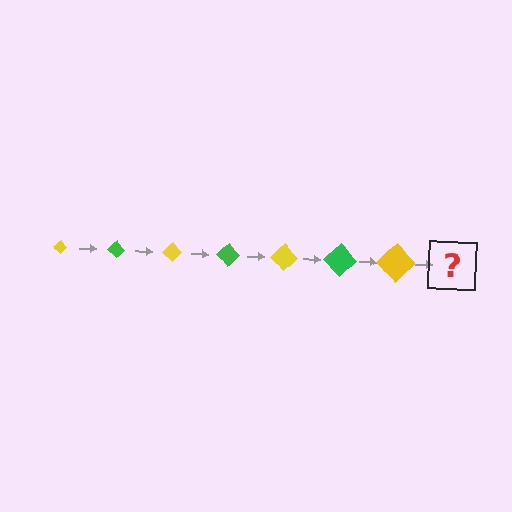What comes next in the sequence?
The next element should be a green diamond, larger than the previous one.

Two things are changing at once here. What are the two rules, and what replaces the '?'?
The two rules are that the diamond grows larger each step and the color cycles through yellow and green. The '?' should be a green diamond, larger than the previous one.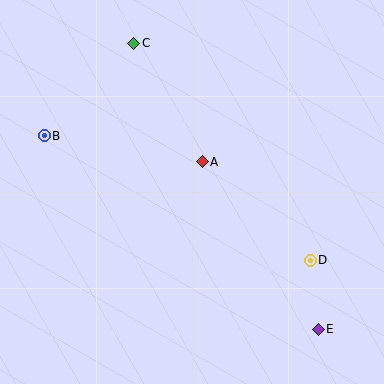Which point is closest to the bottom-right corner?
Point E is closest to the bottom-right corner.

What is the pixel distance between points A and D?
The distance between A and D is 146 pixels.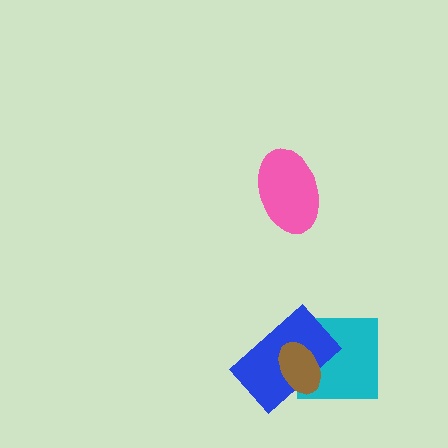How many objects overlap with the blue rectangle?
2 objects overlap with the blue rectangle.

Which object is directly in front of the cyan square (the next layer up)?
The blue rectangle is directly in front of the cyan square.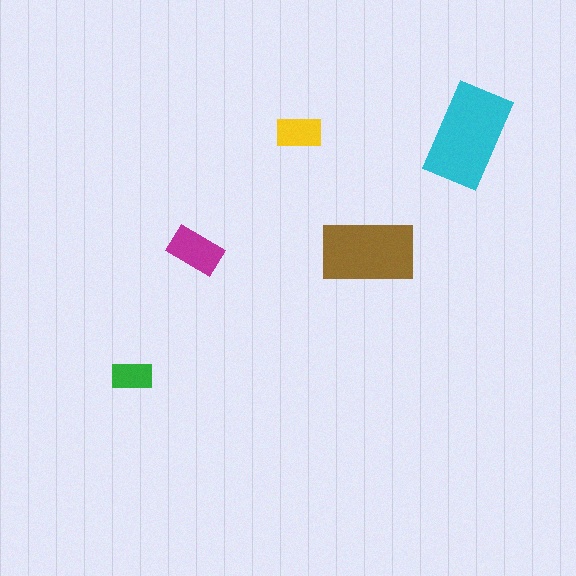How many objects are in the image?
There are 5 objects in the image.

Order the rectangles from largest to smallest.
the cyan one, the brown one, the magenta one, the yellow one, the green one.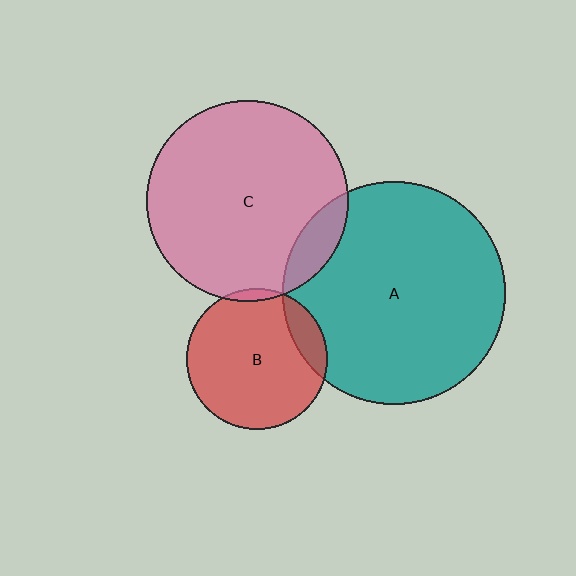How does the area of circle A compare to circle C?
Approximately 1.2 times.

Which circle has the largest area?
Circle A (teal).